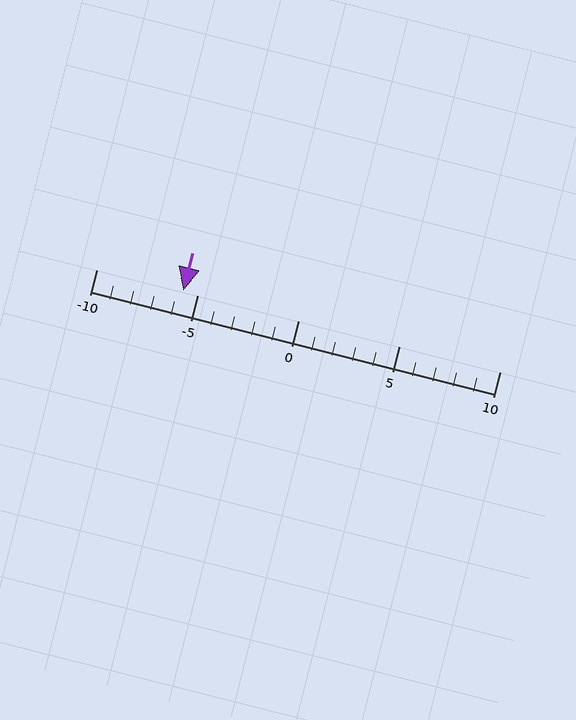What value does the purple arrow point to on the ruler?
The purple arrow points to approximately -6.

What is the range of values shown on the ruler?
The ruler shows values from -10 to 10.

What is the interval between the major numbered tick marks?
The major tick marks are spaced 5 units apart.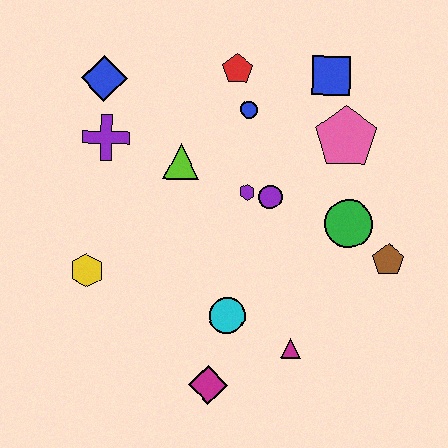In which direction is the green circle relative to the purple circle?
The green circle is to the right of the purple circle.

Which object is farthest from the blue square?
The magenta diamond is farthest from the blue square.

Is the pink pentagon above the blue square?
No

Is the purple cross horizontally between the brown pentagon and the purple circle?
No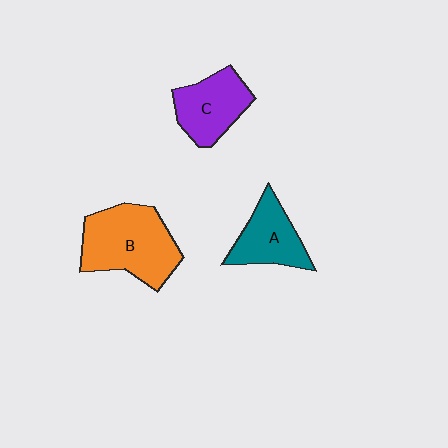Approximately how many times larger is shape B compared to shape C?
Approximately 1.5 times.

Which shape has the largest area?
Shape B (orange).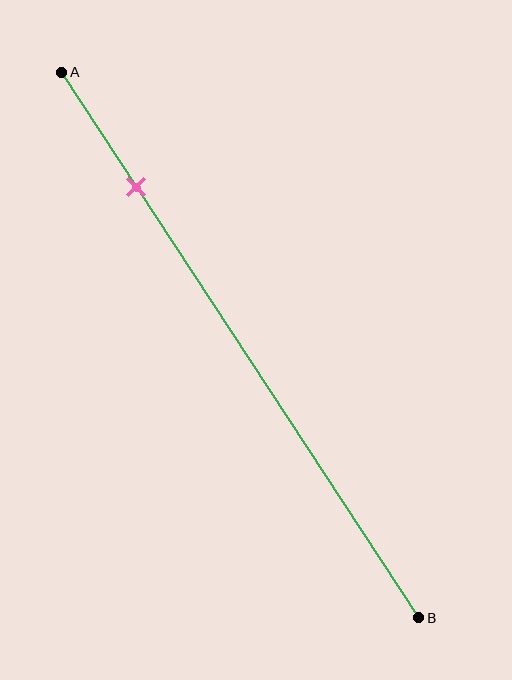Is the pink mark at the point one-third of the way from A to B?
No, the mark is at about 20% from A, not at the 33% one-third point.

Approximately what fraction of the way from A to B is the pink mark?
The pink mark is approximately 20% of the way from A to B.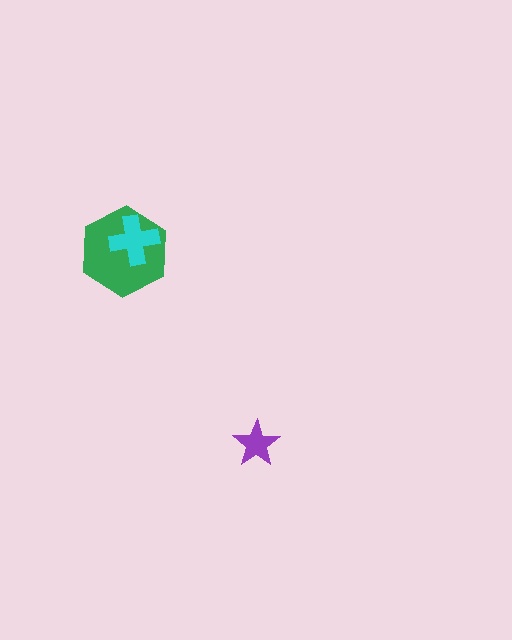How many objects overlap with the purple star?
0 objects overlap with the purple star.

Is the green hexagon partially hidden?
Yes, it is partially covered by another shape.